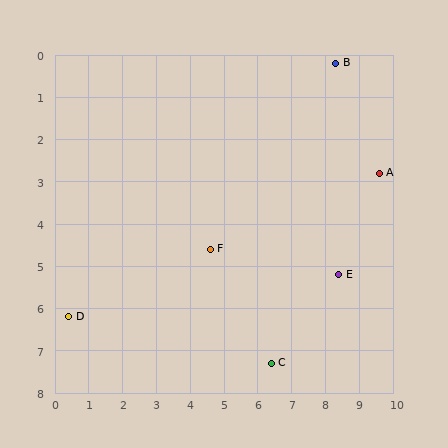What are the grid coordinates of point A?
Point A is at approximately (9.6, 2.8).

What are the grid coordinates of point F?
Point F is at approximately (4.6, 4.6).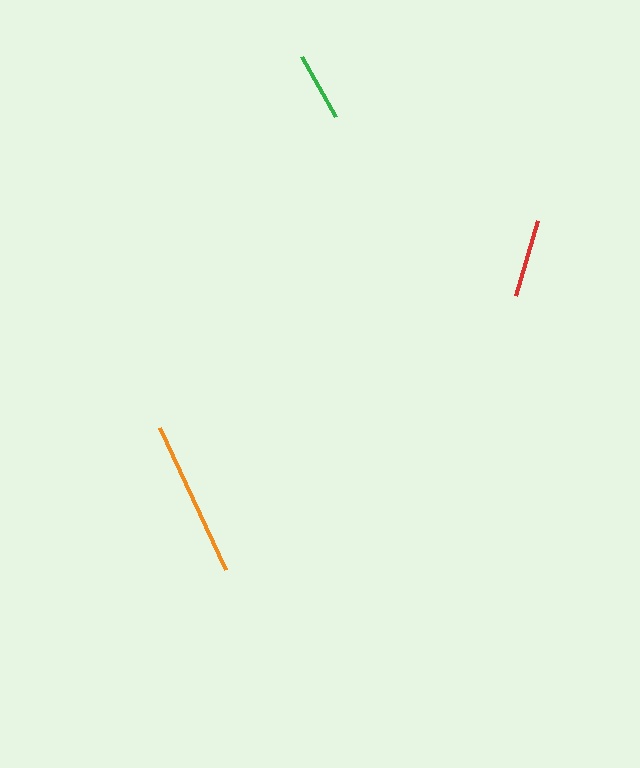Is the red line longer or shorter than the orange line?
The orange line is longer than the red line.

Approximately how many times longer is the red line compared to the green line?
The red line is approximately 1.1 times the length of the green line.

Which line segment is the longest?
The orange line is the longest at approximately 157 pixels.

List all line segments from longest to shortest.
From longest to shortest: orange, red, green.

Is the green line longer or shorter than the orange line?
The orange line is longer than the green line.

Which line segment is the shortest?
The green line is the shortest at approximately 69 pixels.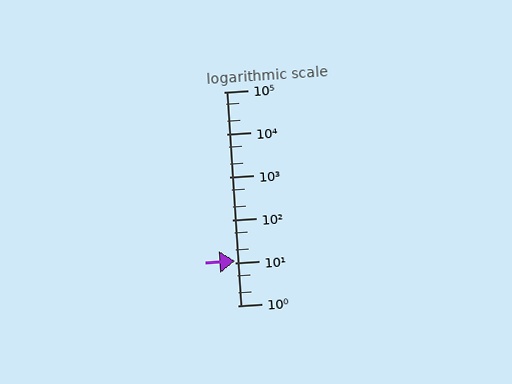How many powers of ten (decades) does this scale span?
The scale spans 5 decades, from 1 to 100000.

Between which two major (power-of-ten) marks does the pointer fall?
The pointer is between 10 and 100.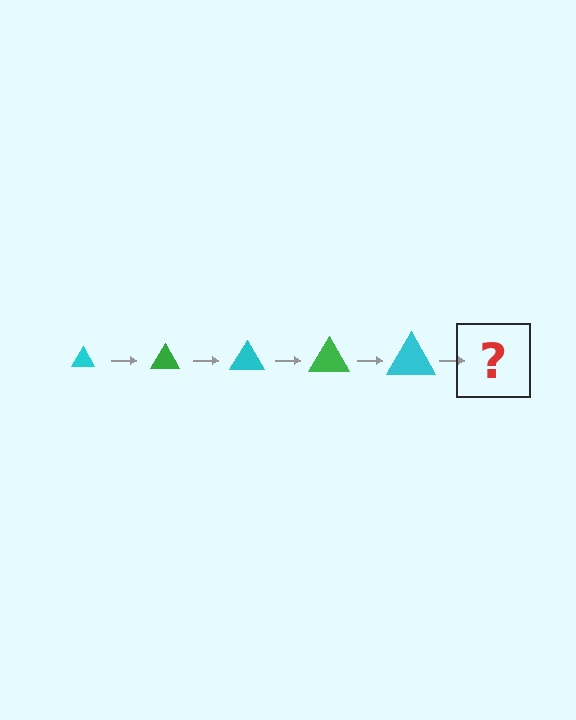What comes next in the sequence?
The next element should be a green triangle, larger than the previous one.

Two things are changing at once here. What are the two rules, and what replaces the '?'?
The two rules are that the triangle grows larger each step and the color cycles through cyan and green. The '?' should be a green triangle, larger than the previous one.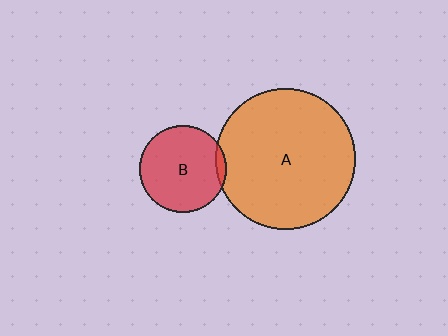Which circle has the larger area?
Circle A (orange).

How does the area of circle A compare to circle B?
Approximately 2.7 times.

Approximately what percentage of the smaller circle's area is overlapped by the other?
Approximately 5%.